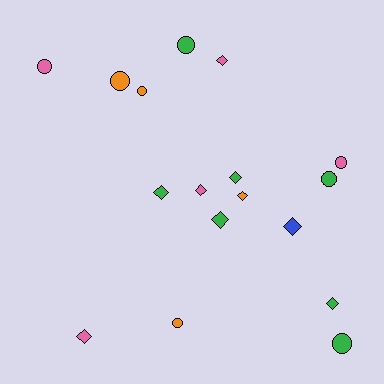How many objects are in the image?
There are 17 objects.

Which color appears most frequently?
Green, with 7 objects.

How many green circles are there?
There are 3 green circles.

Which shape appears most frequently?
Diamond, with 9 objects.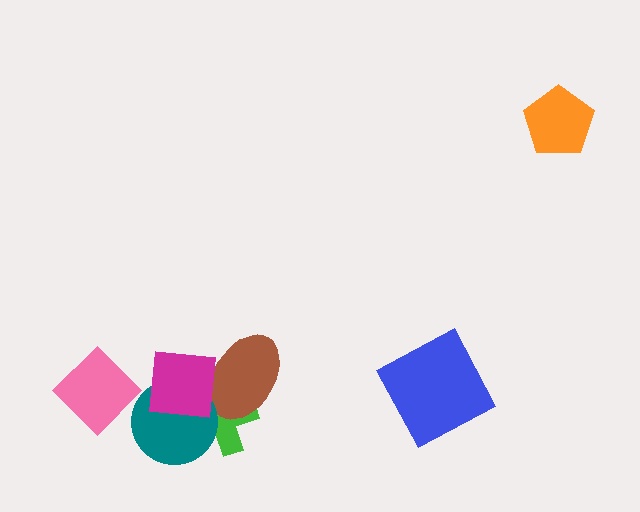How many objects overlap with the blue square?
0 objects overlap with the blue square.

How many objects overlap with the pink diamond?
0 objects overlap with the pink diamond.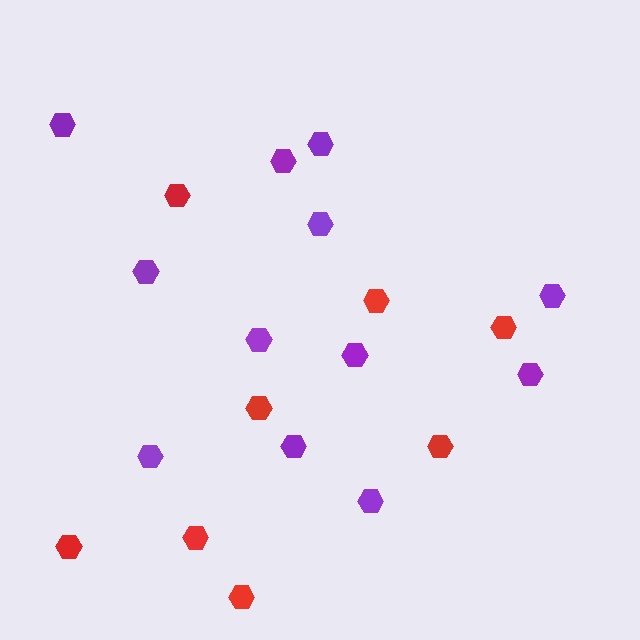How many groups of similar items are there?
There are 2 groups: one group of purple hexagons (12) and one group of red hexagons (8).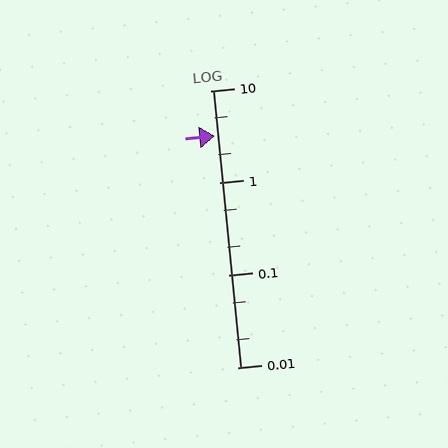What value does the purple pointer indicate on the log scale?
The pointer indicates approximately 3.2.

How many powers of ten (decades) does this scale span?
The scale spans 3 decades, from 0.01 to 10.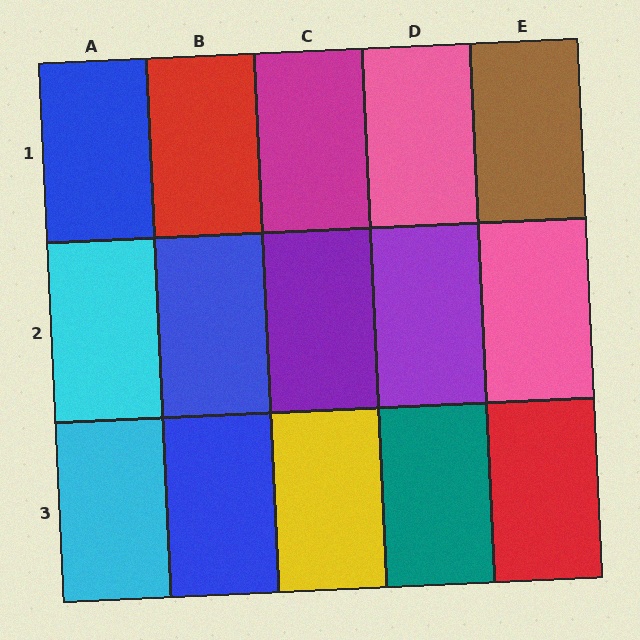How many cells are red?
2 cells are red.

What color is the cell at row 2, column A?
Cyan.